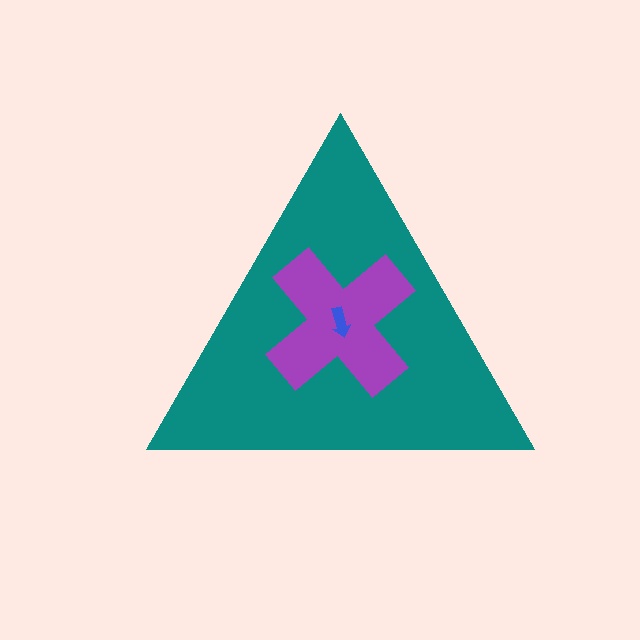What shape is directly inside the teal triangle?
The purple cross.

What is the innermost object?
The blue arrow.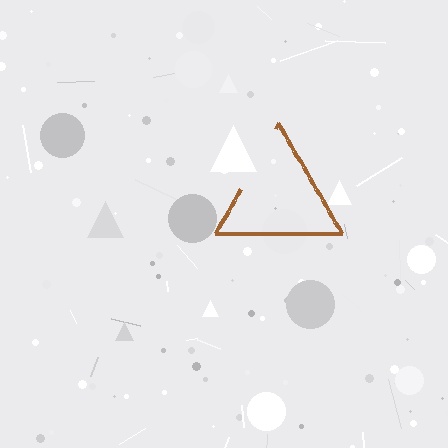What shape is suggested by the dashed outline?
The dashed outline suggests a triangle.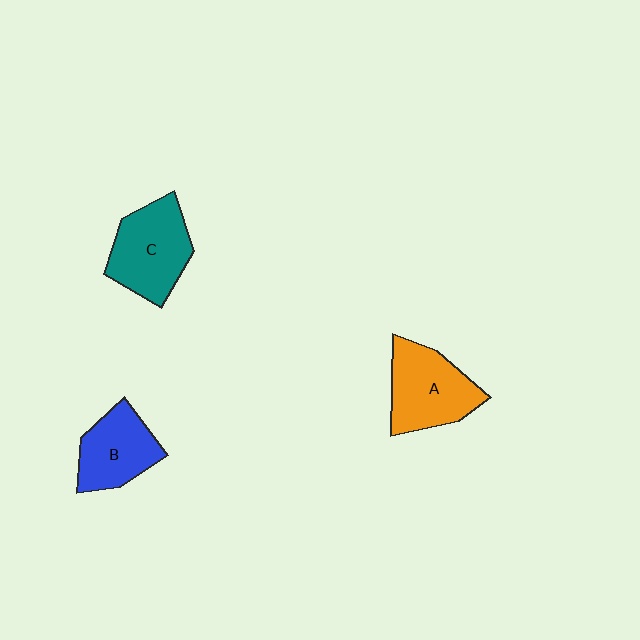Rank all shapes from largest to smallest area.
From largest to smallest: C (teal), A (orange), B (blue).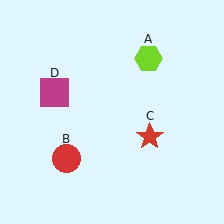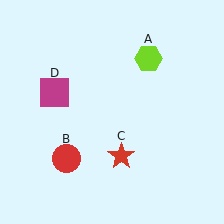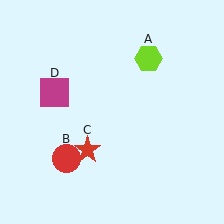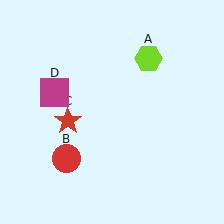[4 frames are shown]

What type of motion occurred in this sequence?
The red star (object C) rotated clockwise around the center of the scene.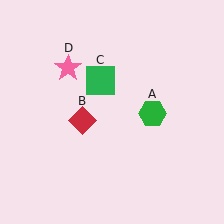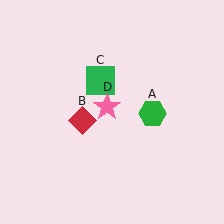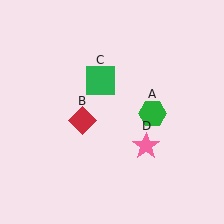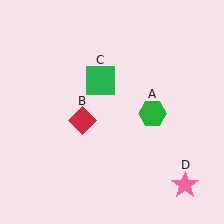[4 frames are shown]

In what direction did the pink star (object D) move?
The pink star (object D) moved down and to the right.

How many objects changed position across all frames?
1 object changed position: pink star (object D).